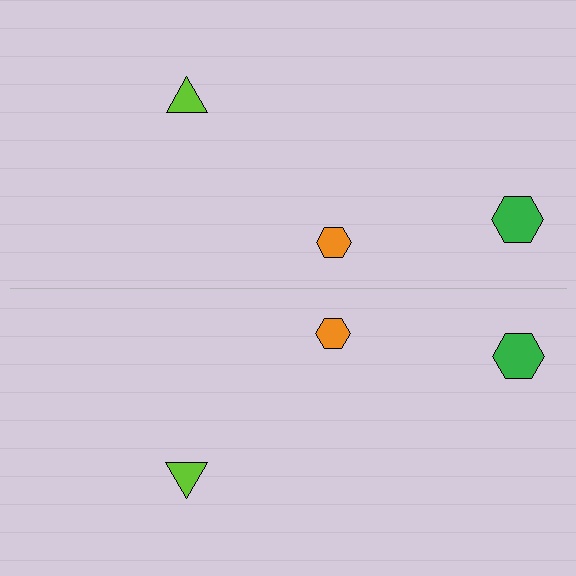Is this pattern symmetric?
Yes, this pattern has bilateral (reflection) symmetry.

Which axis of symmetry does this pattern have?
The pattern has a horizontal axis of symmetry running through the center of the image.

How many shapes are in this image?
There are 6 shapes in this image.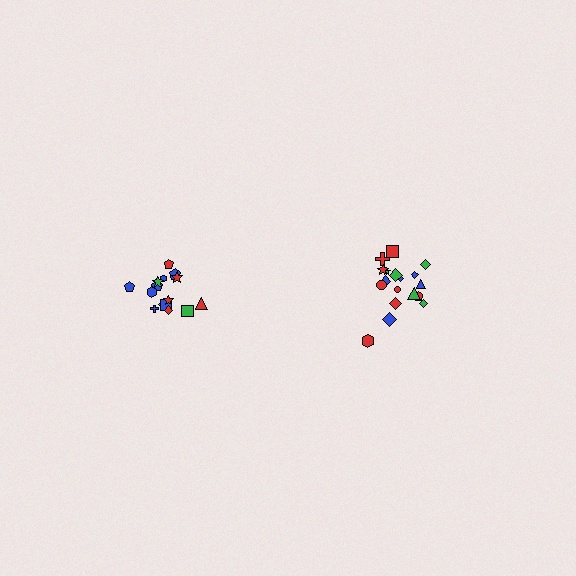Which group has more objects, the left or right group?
The right group.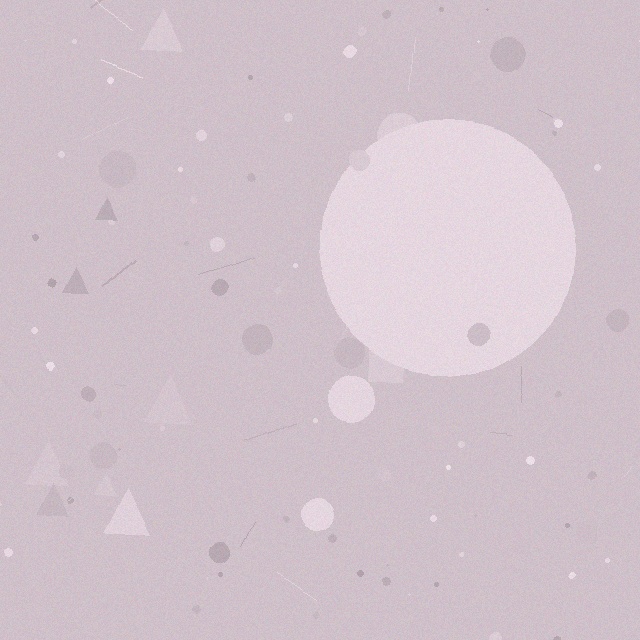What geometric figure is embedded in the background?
A circle is embedded in the background.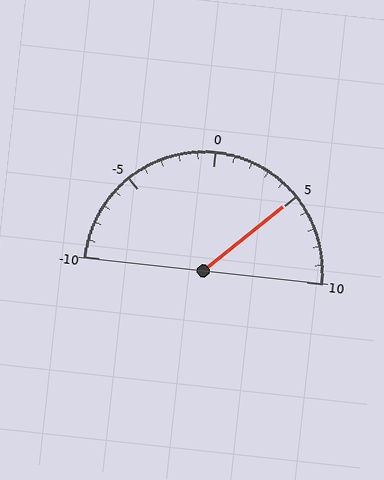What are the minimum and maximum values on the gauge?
The gauge ranges from -10 to 10.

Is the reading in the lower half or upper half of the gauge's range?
The reading is in the upper half of the range (-10 to 10).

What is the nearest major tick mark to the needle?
The nearest major tick mark is 5.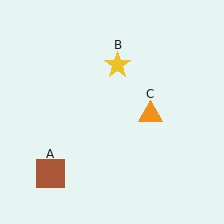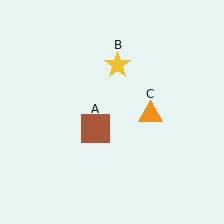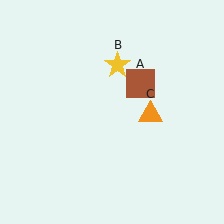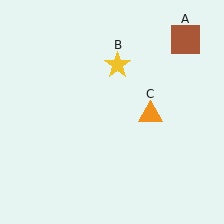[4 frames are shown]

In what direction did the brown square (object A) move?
The brown square (object A) moved up and to the right.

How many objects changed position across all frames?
1 object changed position: brown square (object A).